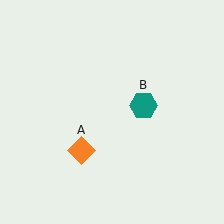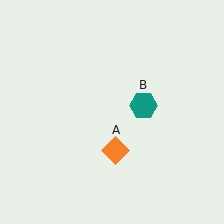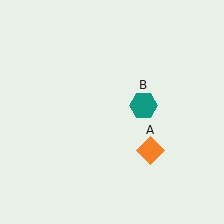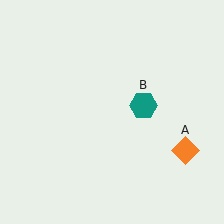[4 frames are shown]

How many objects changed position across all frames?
1 object changed position: orange diamond (object A).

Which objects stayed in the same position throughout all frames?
Teal hexagon (object B) remained stationary.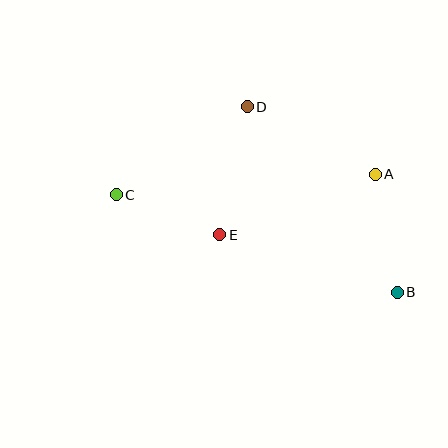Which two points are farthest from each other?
Points B and C are farthest from each other.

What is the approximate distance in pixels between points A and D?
The distance between A and D is approximately 145 pixels.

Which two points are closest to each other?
Points C and E are closest to each other.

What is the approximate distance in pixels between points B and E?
The distance between B and E is approximately 187 pixels.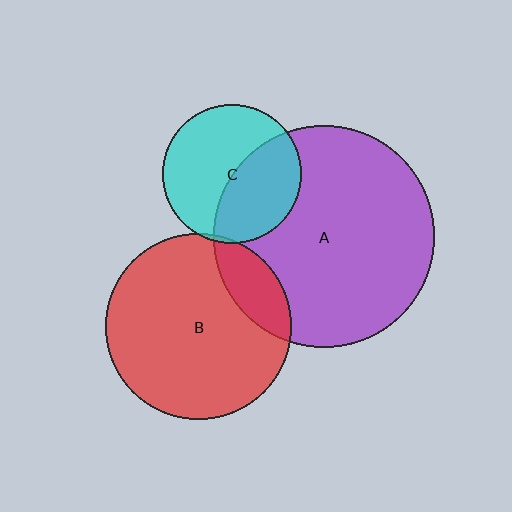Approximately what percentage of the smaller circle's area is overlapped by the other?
Approximately 45%.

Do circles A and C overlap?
Yes.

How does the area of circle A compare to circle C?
Approximately 2.5 times.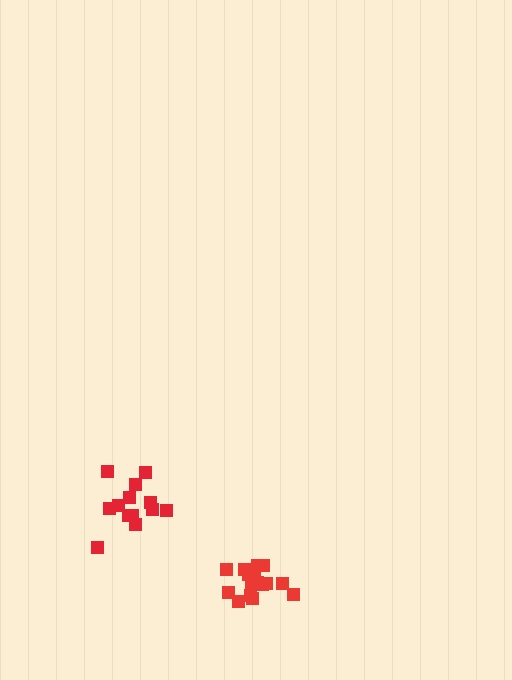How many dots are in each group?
Group 1: 13 dots, Group 2: 17 dots (30 total).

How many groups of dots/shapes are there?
There are 2 groups.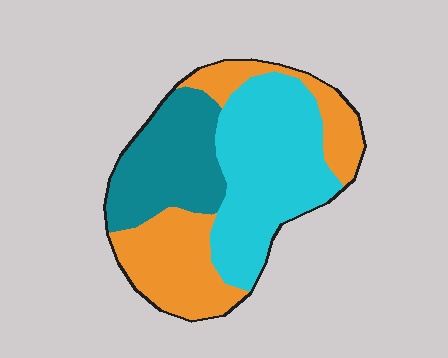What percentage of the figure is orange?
Orange covers around 35% of the figure.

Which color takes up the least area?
Teal, at roughly 25%.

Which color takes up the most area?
Cyan, at roughly 40%.